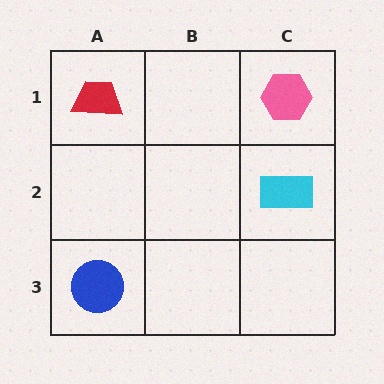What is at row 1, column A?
A red trapezoid.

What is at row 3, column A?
A blue circle.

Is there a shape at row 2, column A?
No, that cell is empty.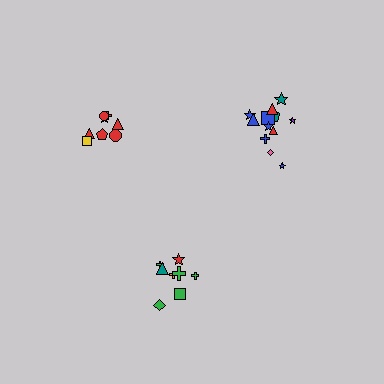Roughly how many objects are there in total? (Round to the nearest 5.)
Roughly 30 objects in total.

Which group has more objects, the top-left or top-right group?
The top-right group.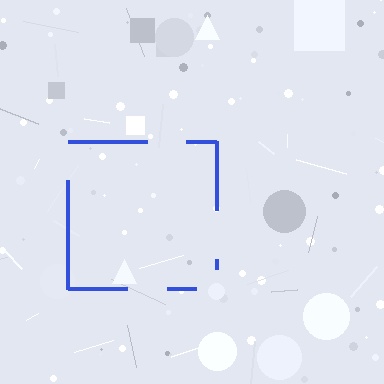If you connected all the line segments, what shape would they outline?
They would outline a square.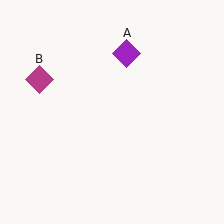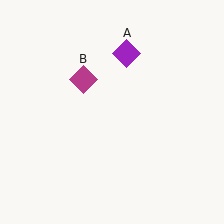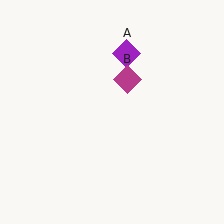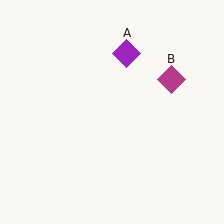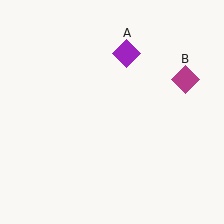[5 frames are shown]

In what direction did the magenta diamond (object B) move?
The magenta diamond (object B) moved right.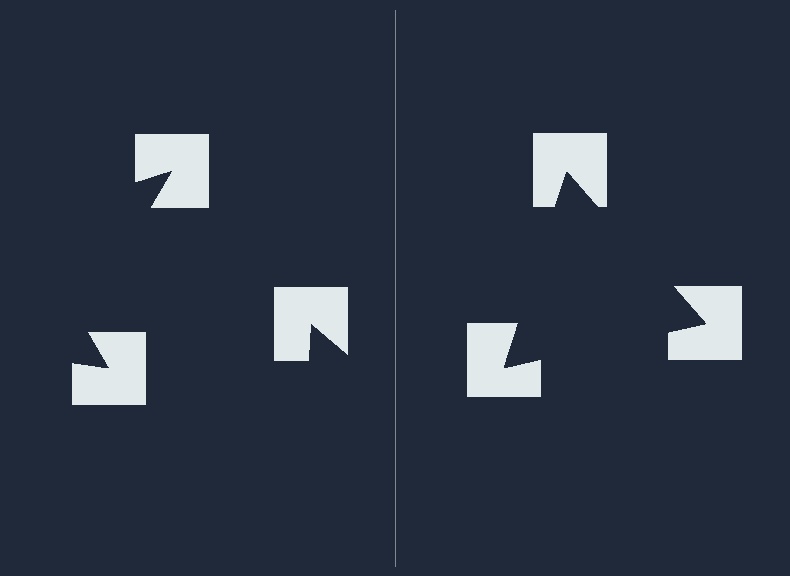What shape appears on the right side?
An illusory triangle.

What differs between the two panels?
The notched squares are positioned identically on both sides; only the wedge orientations differ. On the right they align to a triangle; on the left they are misaligned.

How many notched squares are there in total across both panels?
6 — 3 on each side.